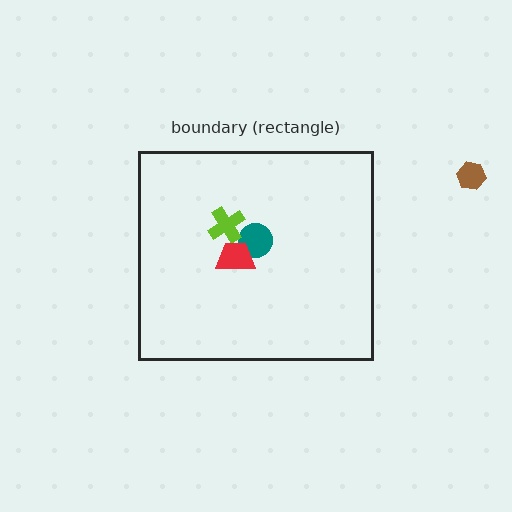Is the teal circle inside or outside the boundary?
Inside.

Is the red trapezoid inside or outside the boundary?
Inside.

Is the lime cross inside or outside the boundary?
Inside.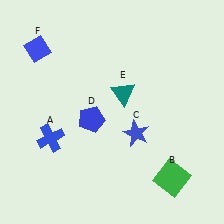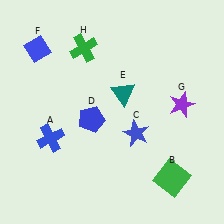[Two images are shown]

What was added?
A purple star (G), a green cross (H) were added in Image 2.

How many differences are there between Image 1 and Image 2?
There are 2 differences between the two images.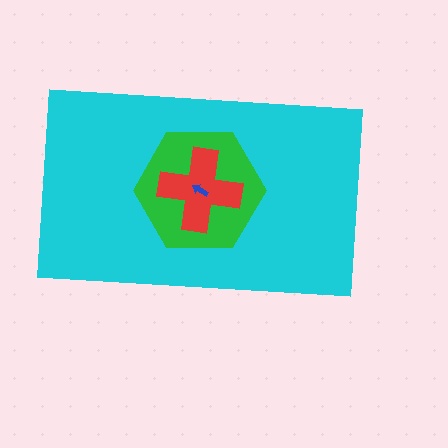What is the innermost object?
The blue arrow.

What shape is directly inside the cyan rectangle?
The green hexagon.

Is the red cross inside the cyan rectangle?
Yes.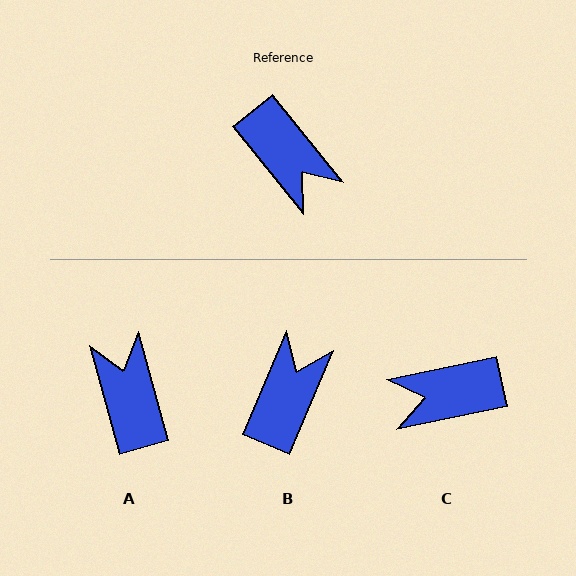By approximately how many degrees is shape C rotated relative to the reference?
Approximately 117 degrees clockwise.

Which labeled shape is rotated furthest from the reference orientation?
A, about 156 degrees away.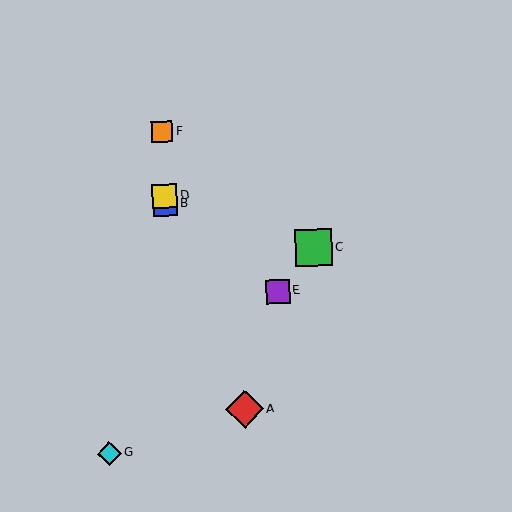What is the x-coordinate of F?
Object F is at x≈162.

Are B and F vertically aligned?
Yes, both are at x≈165.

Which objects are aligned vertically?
Objects B, D, F are aligned vertically.